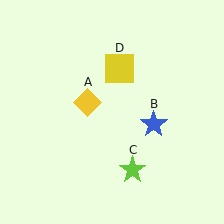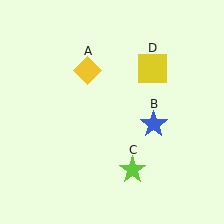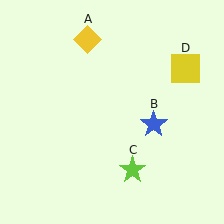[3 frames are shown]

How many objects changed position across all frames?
2 objects changed position: yellow diamond (object A), yellow square (object D).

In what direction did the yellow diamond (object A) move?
The yellow diamond (object A) moved up.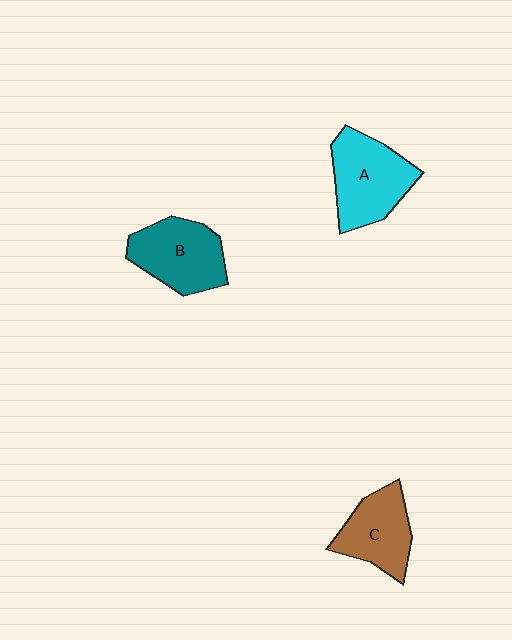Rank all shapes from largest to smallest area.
From largest to smallest: A (cyan), B (teal), C (brown).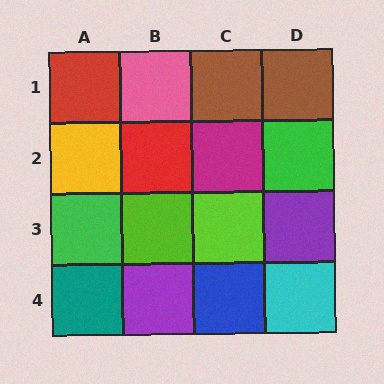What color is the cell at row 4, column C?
Blue.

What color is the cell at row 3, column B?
Lime.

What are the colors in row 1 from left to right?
Red, pink, brown, brown.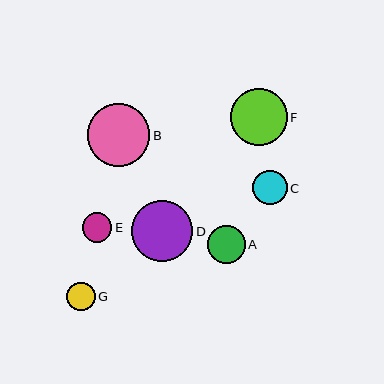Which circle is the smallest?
Circle G is the smallest with a size of approximately 29 pixels.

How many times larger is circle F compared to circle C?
Circle F is approximately 1.6 times the size of circle C.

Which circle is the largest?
Circle B is the largest with a size of approximately 63 pixels.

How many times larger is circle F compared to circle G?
Circle F is approximately 2.0 times the size of circle G.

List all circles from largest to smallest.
From largest to smallest: B, D, F, A, C, E, G.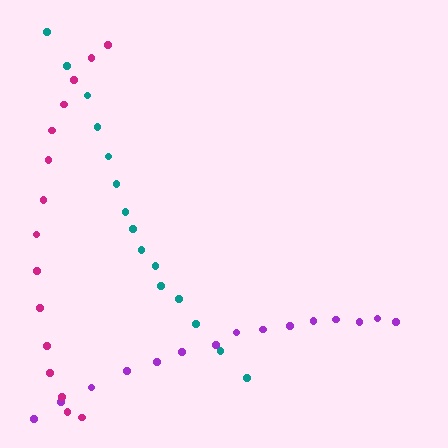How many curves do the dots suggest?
There are 3 distinct paths.